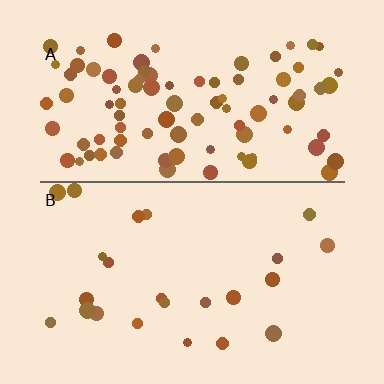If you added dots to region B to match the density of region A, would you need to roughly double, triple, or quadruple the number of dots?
Approximately quadruple.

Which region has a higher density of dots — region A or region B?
A (the top).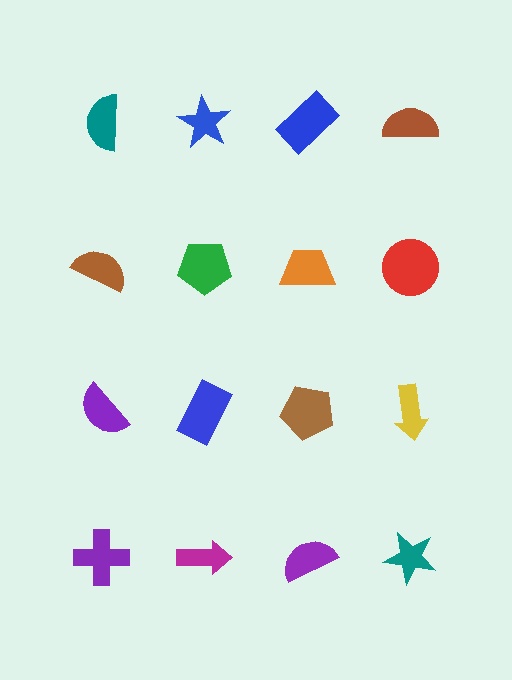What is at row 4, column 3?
A purple semicircle.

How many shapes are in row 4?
4 shapes.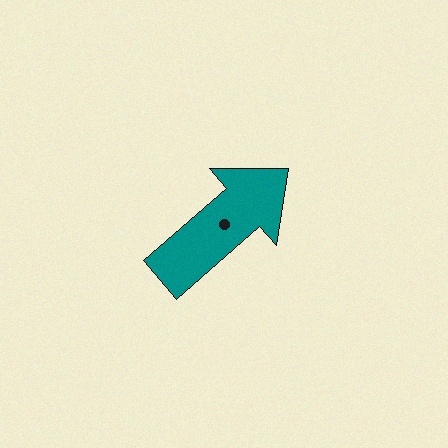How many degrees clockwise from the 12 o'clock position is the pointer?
Approximately 49 degrees.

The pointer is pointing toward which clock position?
Roughly 2 o'clock.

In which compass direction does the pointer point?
Northeast.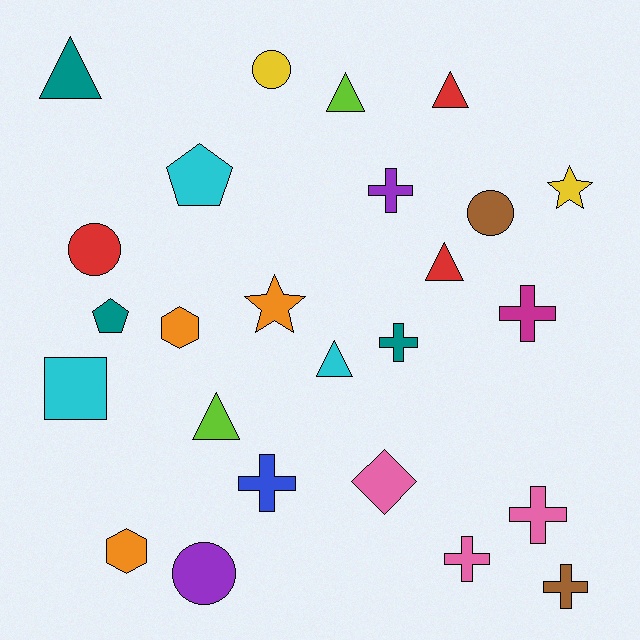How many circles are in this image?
There are 4 circles.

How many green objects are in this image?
There are no green objects.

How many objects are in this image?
There are 25 objects.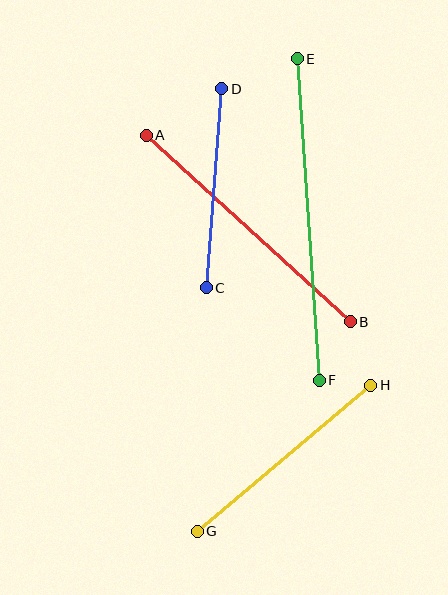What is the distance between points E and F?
The distance is approximately 323 pixels.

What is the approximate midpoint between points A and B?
The midpoint is at approximately (248, 229) pixels.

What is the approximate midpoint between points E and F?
The midpoint is at approximately (308, 220) pixels.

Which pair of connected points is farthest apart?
Points E and F are farthest apart.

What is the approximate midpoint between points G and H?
The midpoint is at approximately (284, 458) pixels.